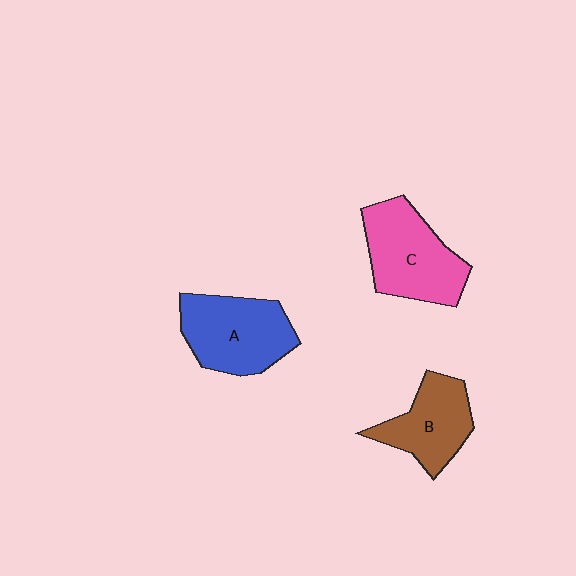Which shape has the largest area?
Shape C (pink).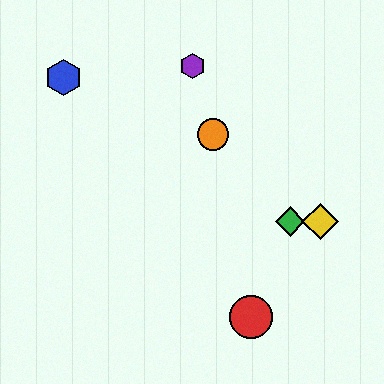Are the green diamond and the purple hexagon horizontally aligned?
No, the green diamond is at y≈221 and the purple hexagon is at y≈66.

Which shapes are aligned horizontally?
The green diamond, the yellow diamond are aligned horizontally.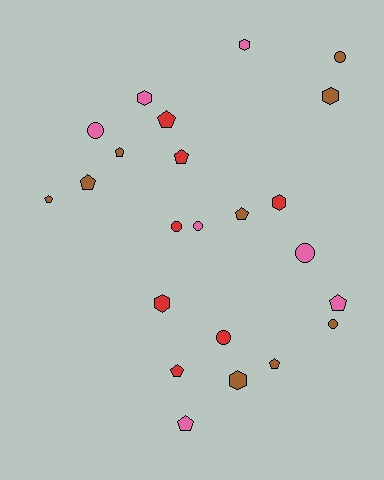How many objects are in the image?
There are 23 objects.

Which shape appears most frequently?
Pentagon, with 10 objects.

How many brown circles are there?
There are 2 brown circles.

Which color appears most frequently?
Brown, with 9 objects.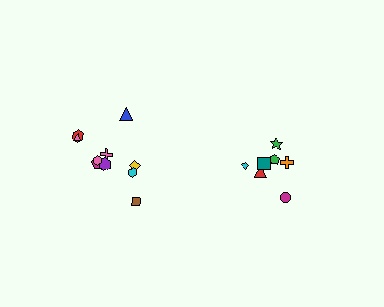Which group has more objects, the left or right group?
The left group.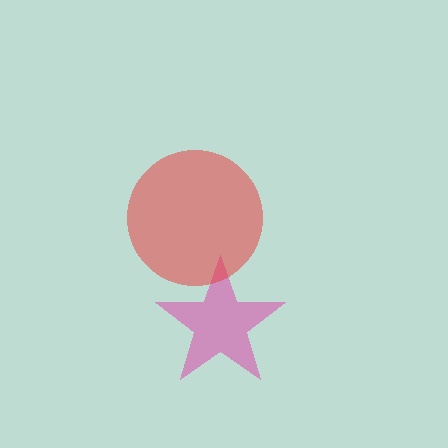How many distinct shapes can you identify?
There are 2 distinct shapes: a pink star, a red circle.